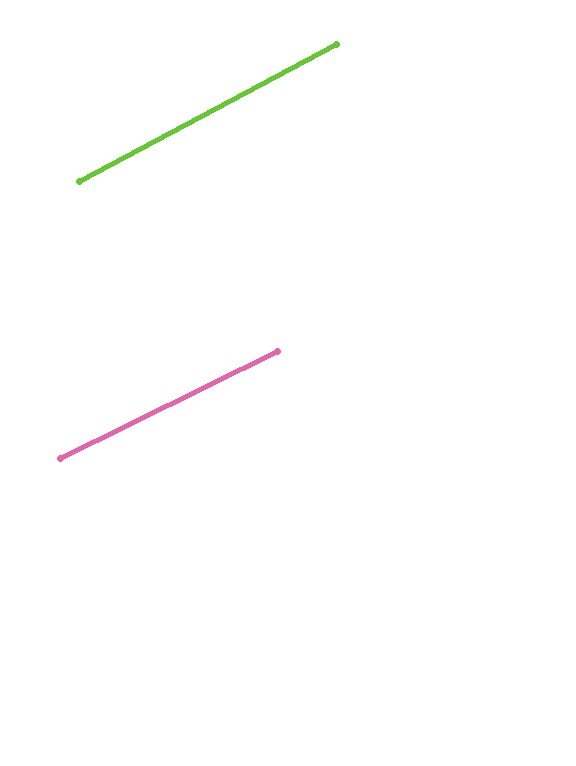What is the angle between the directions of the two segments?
Approximately 2 degrees.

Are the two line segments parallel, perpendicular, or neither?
Parallel — their directions differ by only 1.8°.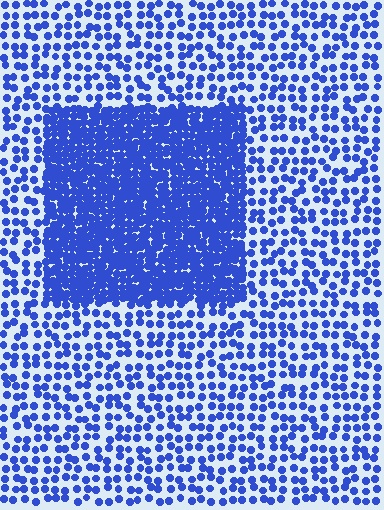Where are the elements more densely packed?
The elements are more densely packed inside the rectangle boundary.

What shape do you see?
I see a rectangle.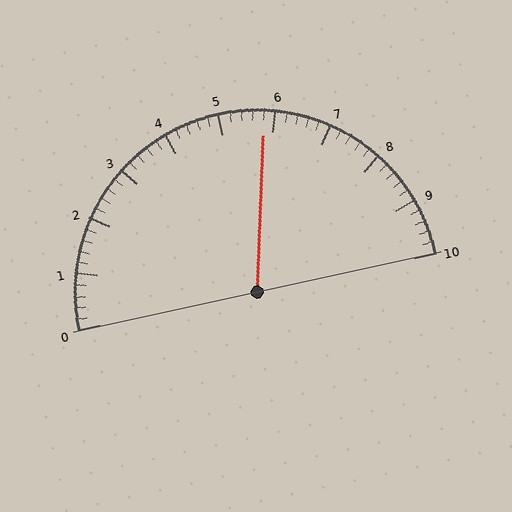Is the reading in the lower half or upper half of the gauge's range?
The reading is in the upper half of the range (0 to 10).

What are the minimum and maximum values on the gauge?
The gauge ranges from 0 to 10.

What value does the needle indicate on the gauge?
The needle indicates approximately 5.8.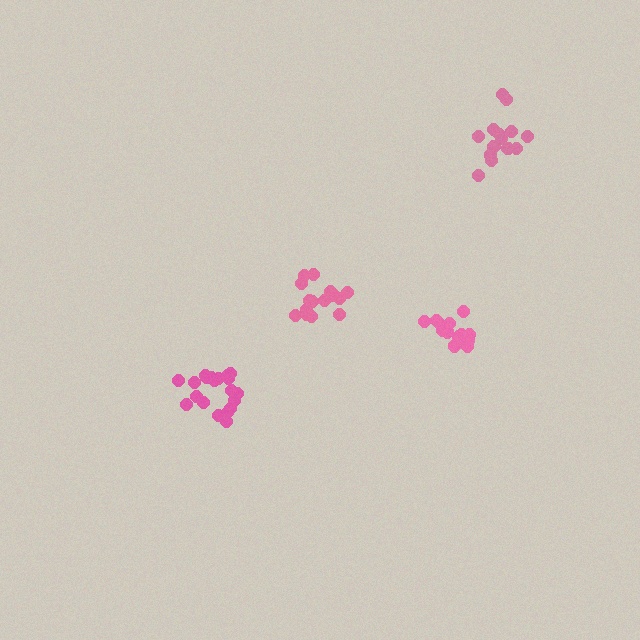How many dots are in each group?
Group 1: 15 dots, Group 2: 20 dots, Group 3: 14 dots, Group 4: 16 dots (65 total).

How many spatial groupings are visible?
There are 4 spatial groupings.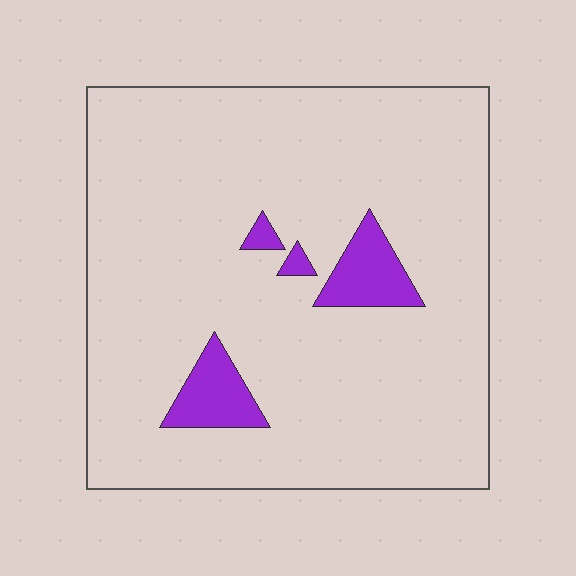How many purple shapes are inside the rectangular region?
4.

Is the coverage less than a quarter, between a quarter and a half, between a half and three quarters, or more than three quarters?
Less than a quarter.